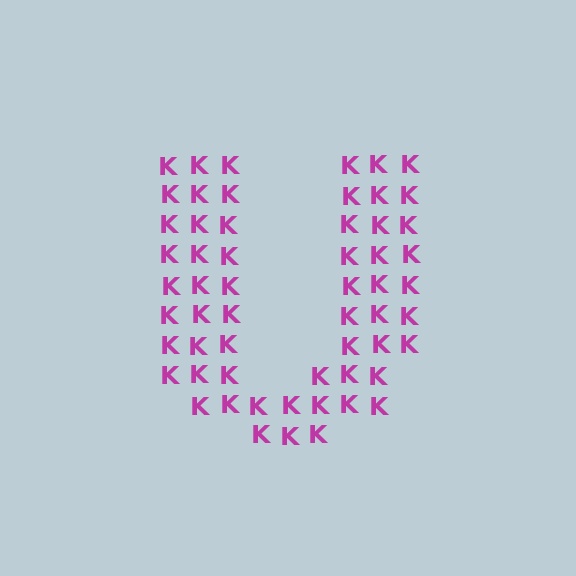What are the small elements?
The small elements are letter K's.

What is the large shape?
The large shape is the letter U.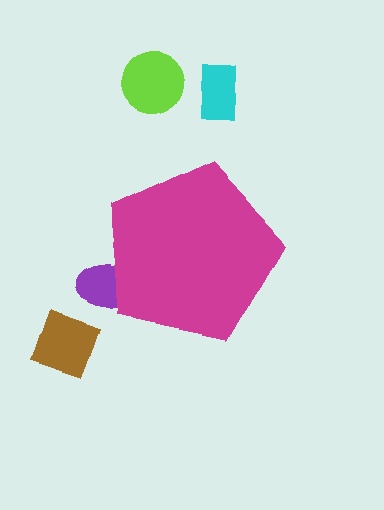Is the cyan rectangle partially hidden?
No, the cyan rectangle is fully visible.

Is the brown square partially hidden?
No, the brown square is fully visible.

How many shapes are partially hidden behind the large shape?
1 shape is partially hidden.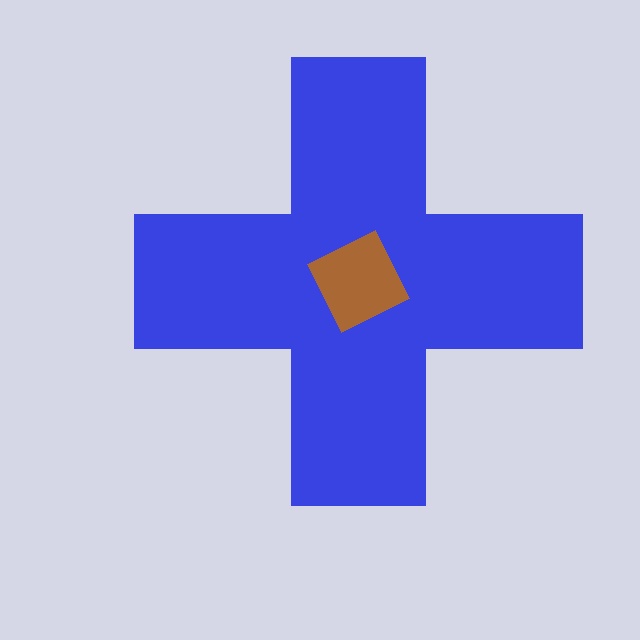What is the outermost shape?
The blue cross.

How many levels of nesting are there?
2.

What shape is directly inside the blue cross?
The brown diamond.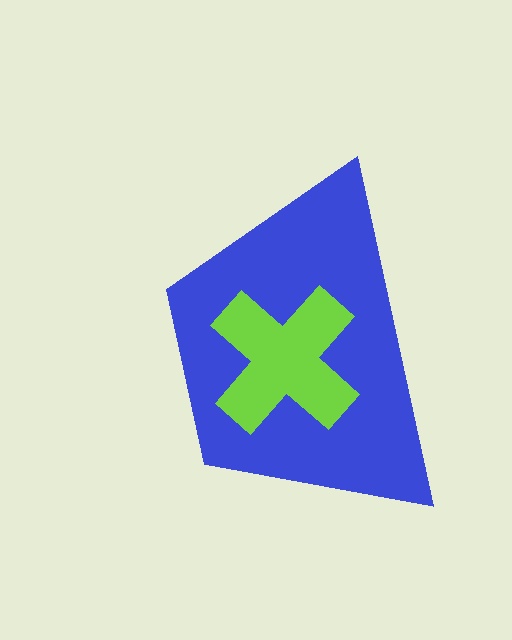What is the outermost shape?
The blue trapezoid.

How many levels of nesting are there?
2.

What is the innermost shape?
The lime cross.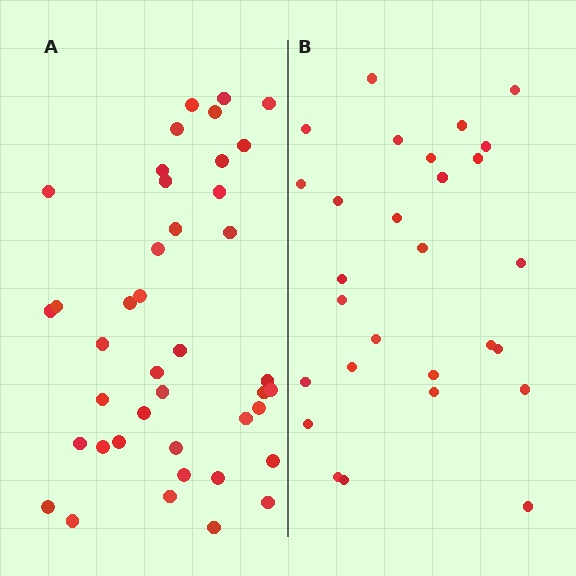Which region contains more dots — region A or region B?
Region A (the left region) has more dots.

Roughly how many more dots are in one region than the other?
Region A has approximately 15 more dots than region B.